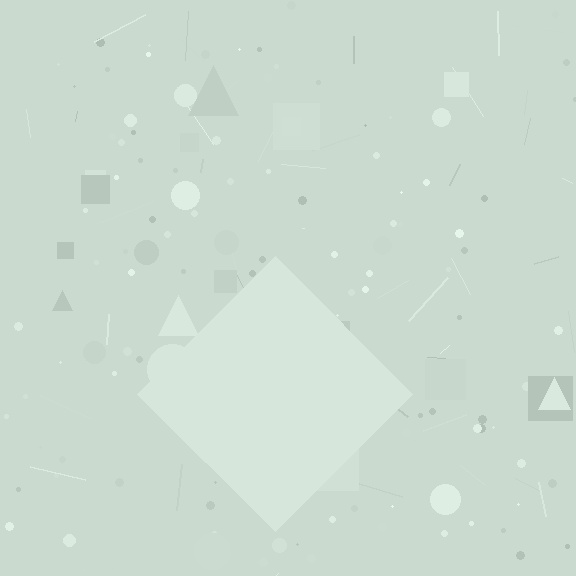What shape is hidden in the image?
A diamond is hidden in the image.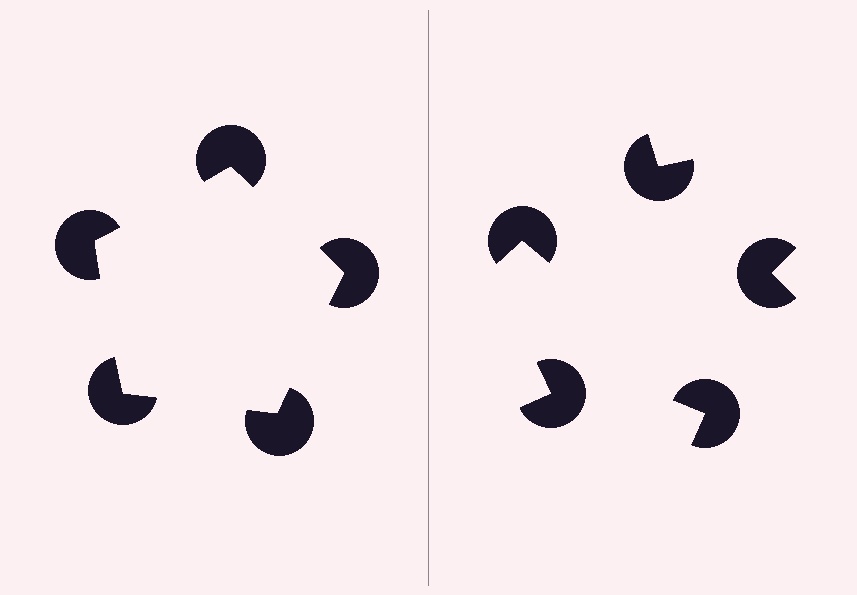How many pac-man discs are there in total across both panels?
10 — 5 on each side.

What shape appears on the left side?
An illusory pentagon.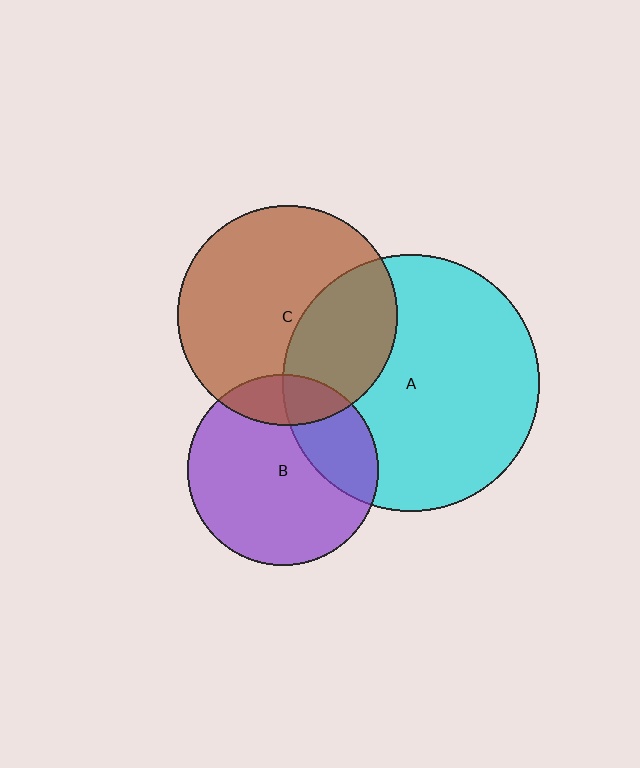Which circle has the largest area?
Circle A (cyan).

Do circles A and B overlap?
Yes.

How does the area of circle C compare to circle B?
Approximately 1.3 times.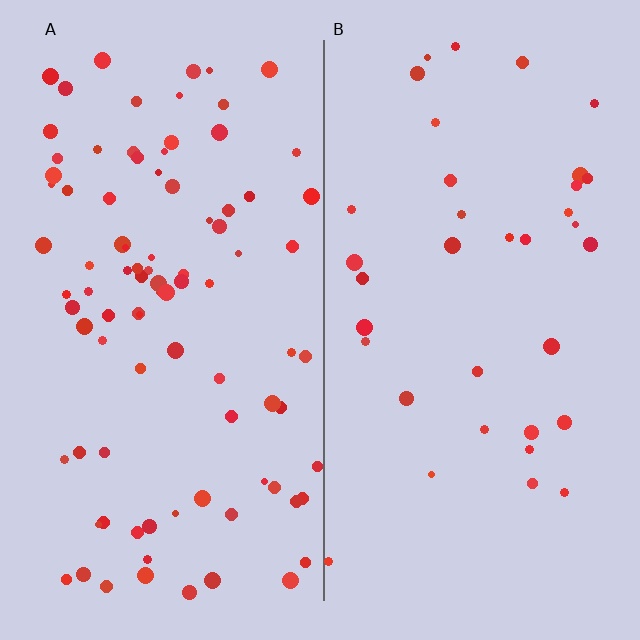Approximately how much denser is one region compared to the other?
Approximately 2.5× — region A over region B.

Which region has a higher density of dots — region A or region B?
A (the left).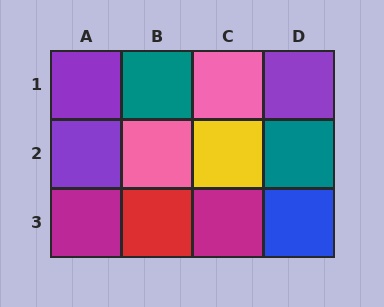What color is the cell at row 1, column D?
Purple.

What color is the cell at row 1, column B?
Teal.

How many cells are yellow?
1 cell is yellow.